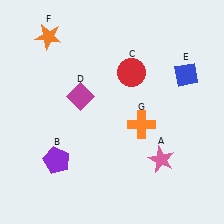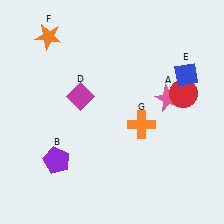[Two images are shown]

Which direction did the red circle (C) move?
The red circle (C) moved right.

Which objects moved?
The objects that moved are: the pink star (A), the red circle (C).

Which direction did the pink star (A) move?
The pink star (A) moved up.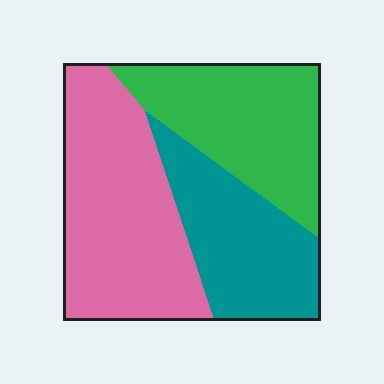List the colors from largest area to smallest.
From largest to smallest: pink, green, teal.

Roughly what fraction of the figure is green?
Green covers about 30% of the figure.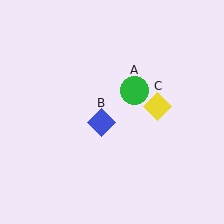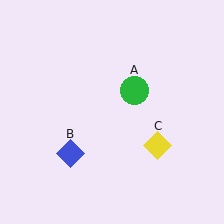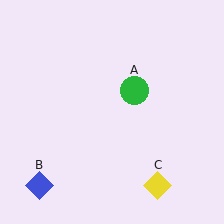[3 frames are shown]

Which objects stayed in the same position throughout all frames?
Green circle (object A) remained stationary.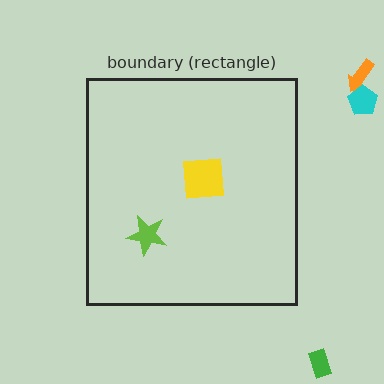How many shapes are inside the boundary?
2 inside, 3 outside.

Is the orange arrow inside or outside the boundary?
Outside.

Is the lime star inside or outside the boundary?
Inside.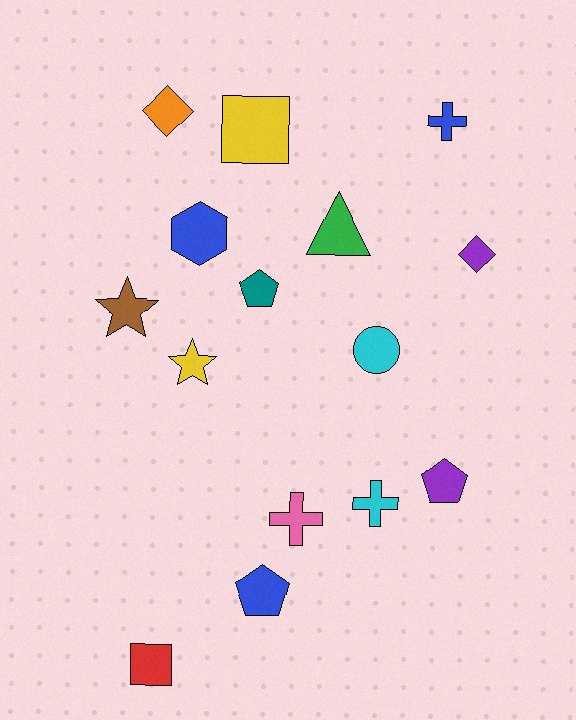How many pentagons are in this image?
There are 3 pentagons.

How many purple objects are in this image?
There are 2 purple objects.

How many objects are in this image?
There are 15 objects.